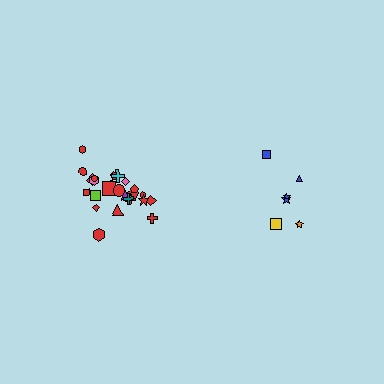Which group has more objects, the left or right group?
The left group.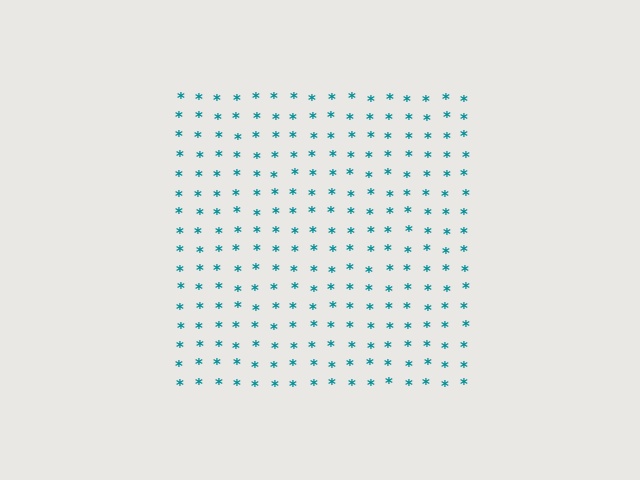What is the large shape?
The large shape is a square.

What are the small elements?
The small elements are asterisks.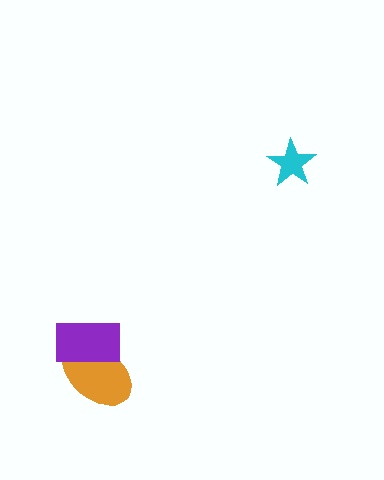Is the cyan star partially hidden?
No, no other shape covers it.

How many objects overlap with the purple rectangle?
1 object overlaps with the purple rectangle.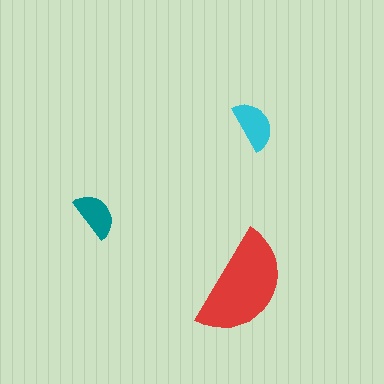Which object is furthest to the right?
The cyan semicircle is rightmost.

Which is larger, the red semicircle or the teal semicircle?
The red one.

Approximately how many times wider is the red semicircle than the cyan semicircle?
About 2 times wider.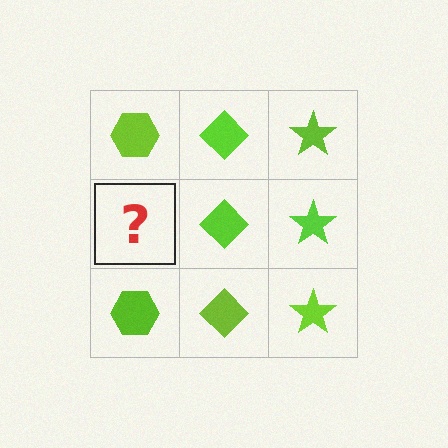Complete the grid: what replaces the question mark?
The question mark should be replaced with a lime hexagon.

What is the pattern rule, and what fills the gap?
The rule is that each column has a consistent shape. The gap should be filled with a lime hexagon.